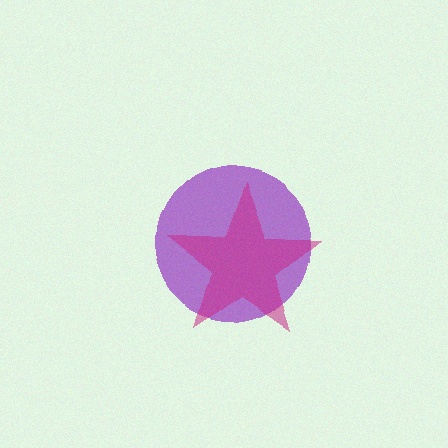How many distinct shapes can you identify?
There are 2 distinct shapes: a purple circle, a magenta star.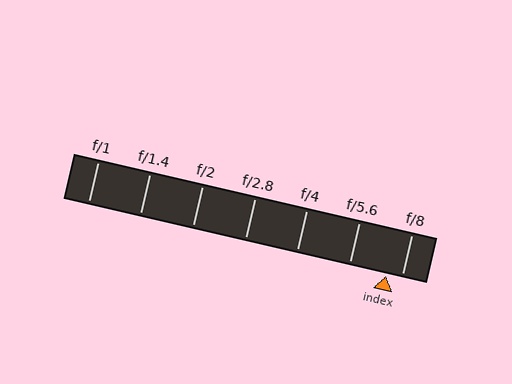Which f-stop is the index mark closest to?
The index mark is closest to f/8.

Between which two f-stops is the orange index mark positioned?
The index mark is between f/5.6 and f/8.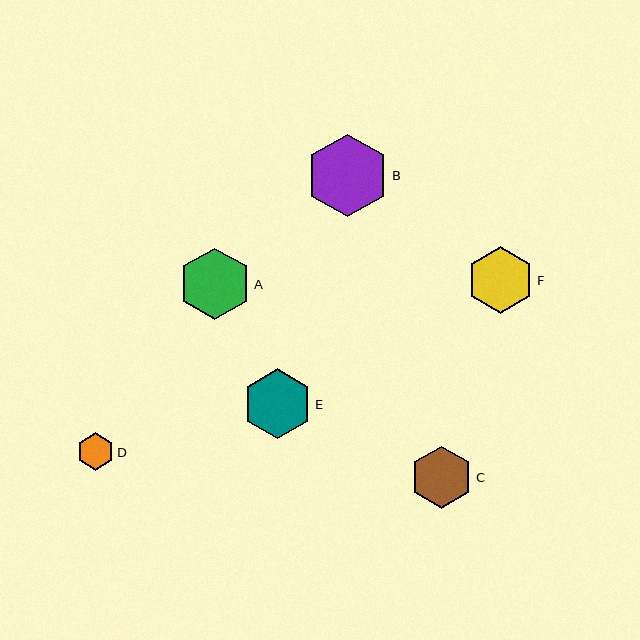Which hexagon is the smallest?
Hexagon D is the smallest with a size of approximately 37 pixels.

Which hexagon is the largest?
Hexagon B is the largest with a size of approximately 83 pixels.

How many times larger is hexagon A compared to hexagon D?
Hexagon A is approximately 1.9 times the size of hexagon D.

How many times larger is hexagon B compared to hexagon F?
Hexagon B is approximately 1.2 times the size of hexagon F.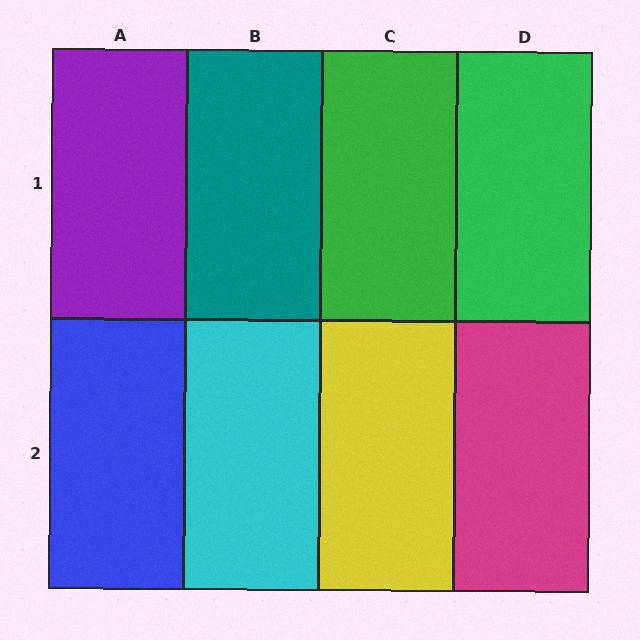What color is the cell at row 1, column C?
Green.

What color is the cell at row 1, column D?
Green.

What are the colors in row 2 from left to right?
Blue, cyan, yellow, magenta.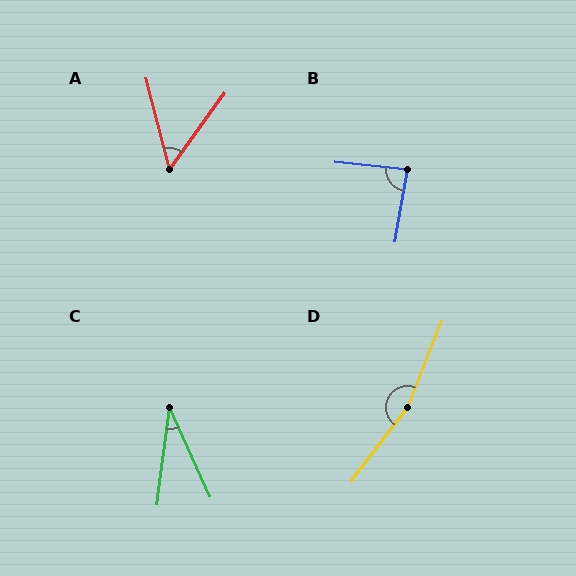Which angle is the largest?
D, at approximately 164 degrees.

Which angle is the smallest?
C, at approximately 31 degrees.